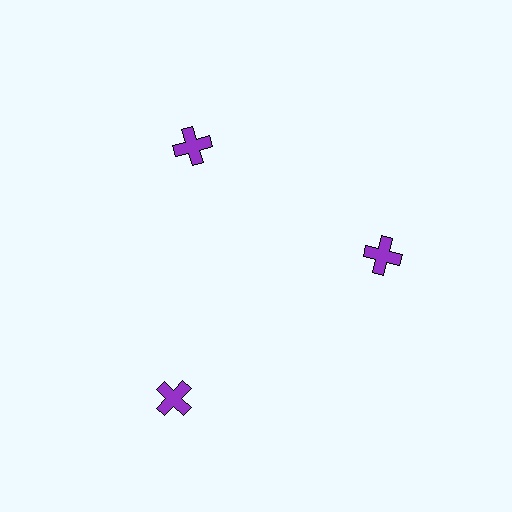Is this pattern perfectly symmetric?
No. The 3 purple crosses are arranged in a ring, but one element near the 7 o'clock position is pushed outward from the center, breaking the 3-fold rotational symmetry.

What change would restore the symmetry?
The symmetry would be restored by moving it inward, back onto the ring so that all 3 crosses sit at equal angles and equal distance from the center.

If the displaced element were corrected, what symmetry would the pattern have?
It would have 3-fold rotational symmetry — the pattern would map onto itself every 120 degrees.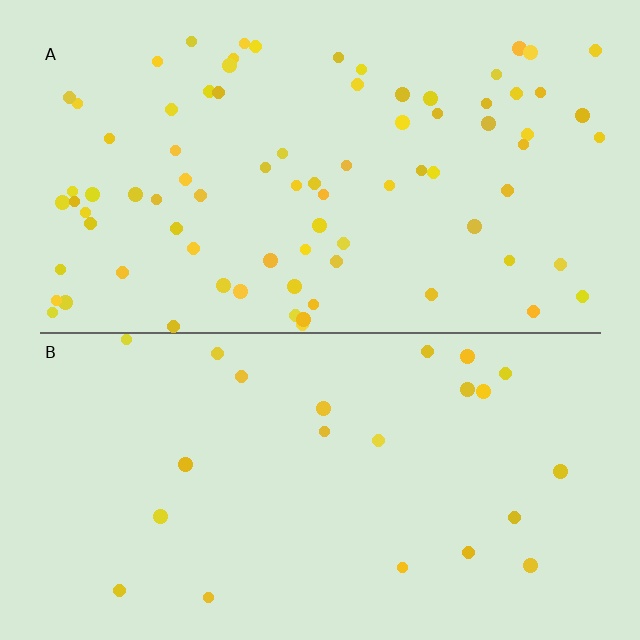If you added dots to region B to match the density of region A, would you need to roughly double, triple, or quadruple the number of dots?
Approximately quadruple.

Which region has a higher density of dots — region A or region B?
A (the top).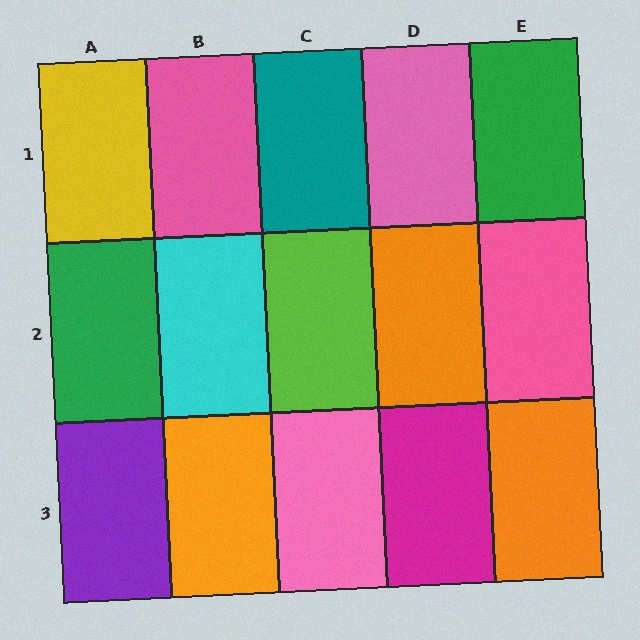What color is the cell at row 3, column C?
Pink.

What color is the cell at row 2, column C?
Lime.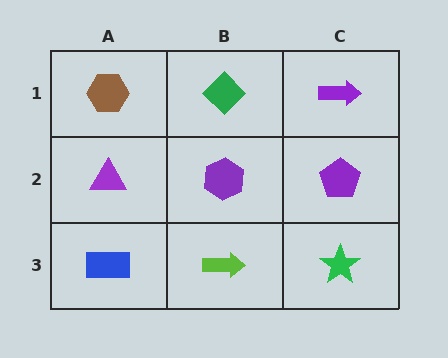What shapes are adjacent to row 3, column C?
A purple pentagon (row 2, column C), a lime arrow (row 3, column B).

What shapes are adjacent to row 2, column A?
A brown hexagon (row 1, column A), a blue rectangle (row 3, column A), a purple hexagon (row 2, column B).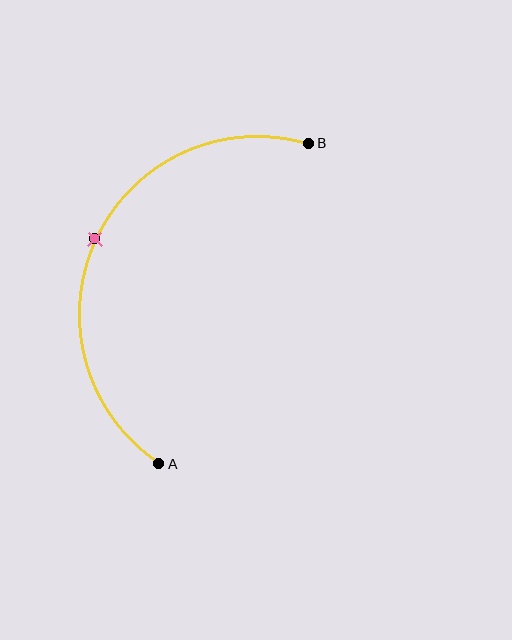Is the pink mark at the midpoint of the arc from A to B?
Yes. The pink mark lies on the arc at equal arc-length from both A and B — it is the arc midpoint.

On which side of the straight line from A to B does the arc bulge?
The arc bulges to the left of the straight line connecting A and B.